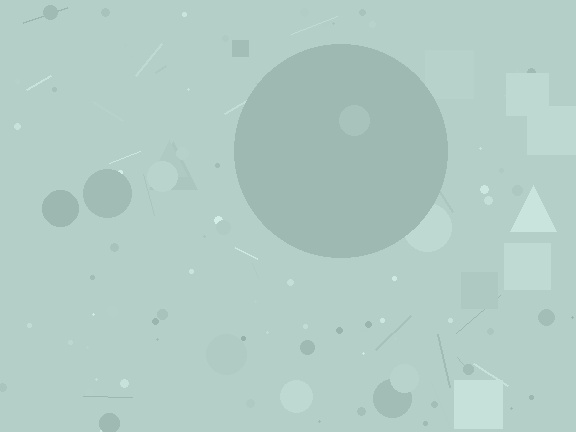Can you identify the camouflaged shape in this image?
The camouflaged shape is a circle.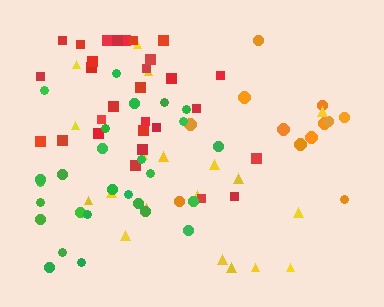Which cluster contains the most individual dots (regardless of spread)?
Red (29).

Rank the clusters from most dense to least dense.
green, red, orange, yellow.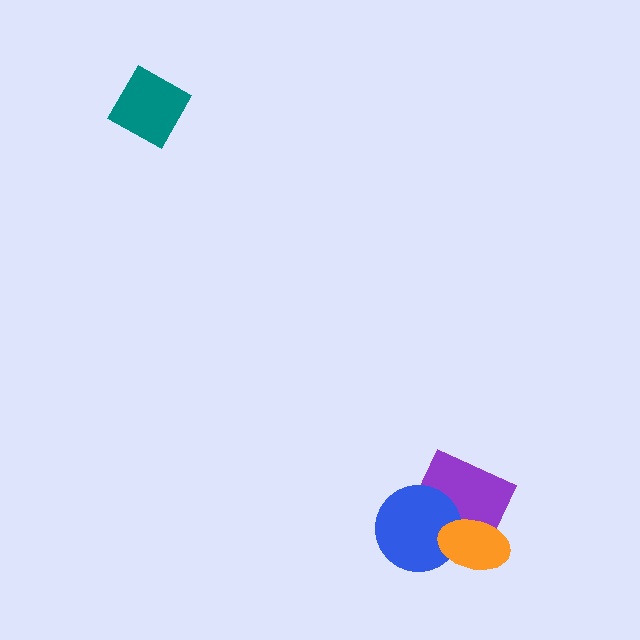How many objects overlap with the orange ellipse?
2 objects overlap with the orange ellipse.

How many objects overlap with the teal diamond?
0 objects overlap with the teal diamond.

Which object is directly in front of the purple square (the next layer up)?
The blue circle is directly in front of the purple square.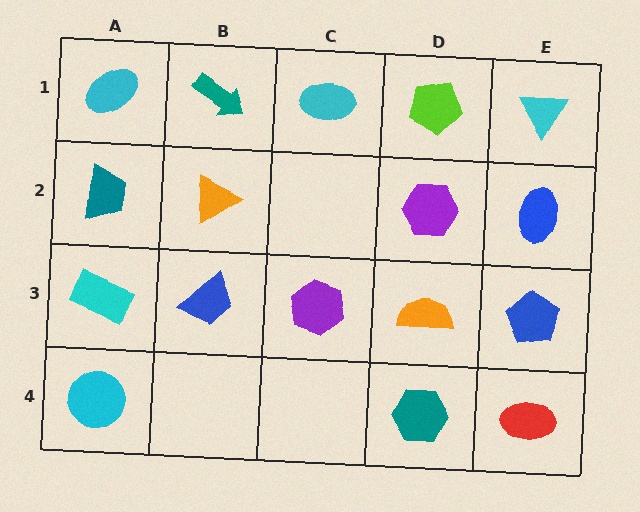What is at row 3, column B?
A blue trapezoid.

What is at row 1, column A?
A cyan ellipse.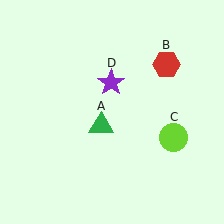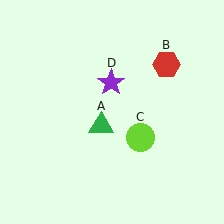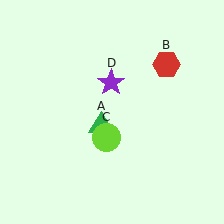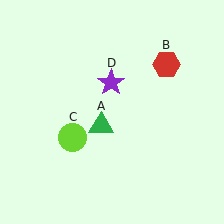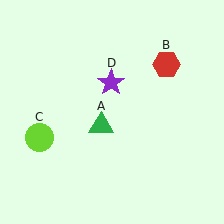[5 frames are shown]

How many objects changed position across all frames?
1 object changed position: lime circle (object C).